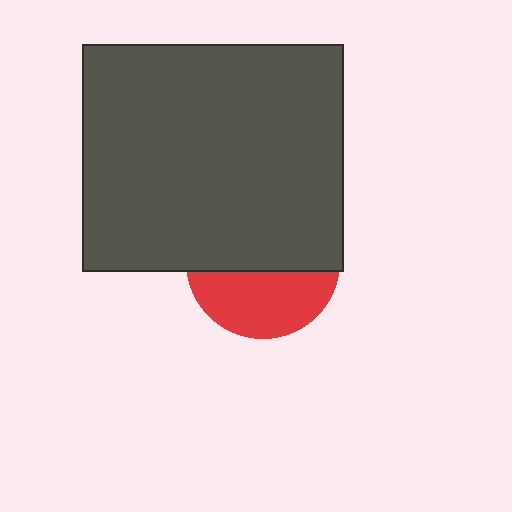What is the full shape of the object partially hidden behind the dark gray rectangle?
The partially hidden object is a red circle.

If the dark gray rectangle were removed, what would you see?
You would see the complete red circle.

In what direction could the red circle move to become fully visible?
The red circle could move down. That would shift it out from behind the dark gray rectangle entirely.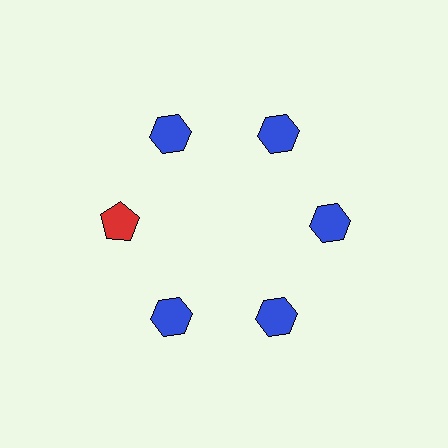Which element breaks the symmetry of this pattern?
The red pentagon at roughly the 9 o'clock position breaks the symmetry. All other shapes are blue hexagons.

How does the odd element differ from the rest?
It differs in both color (red instead of blue) and shape (pentagon instead of hexagon).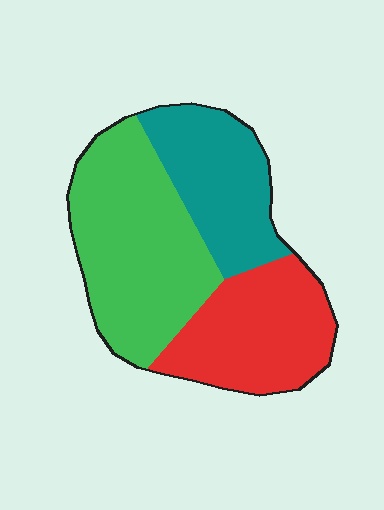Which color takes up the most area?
Green, at roughly 45%.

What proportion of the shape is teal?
Teal covers about 25% of the shape.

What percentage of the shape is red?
Red covers around 30% of the shape.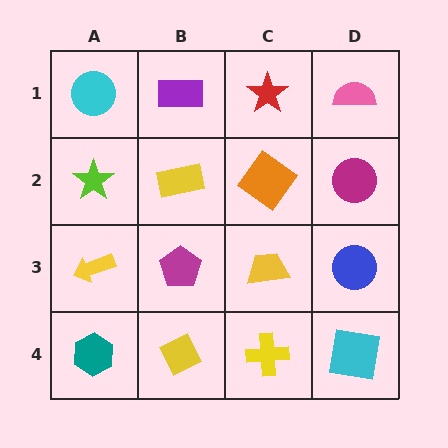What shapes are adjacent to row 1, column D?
A magenta circle (row 2, column D), a red star (row 1, column C).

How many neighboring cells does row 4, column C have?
3.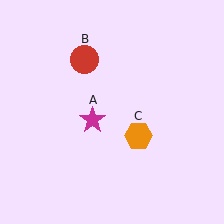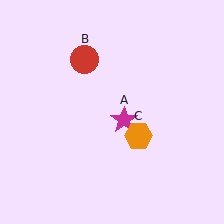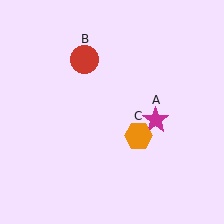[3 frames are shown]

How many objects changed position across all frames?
1 object changed position: magenta star (object A).